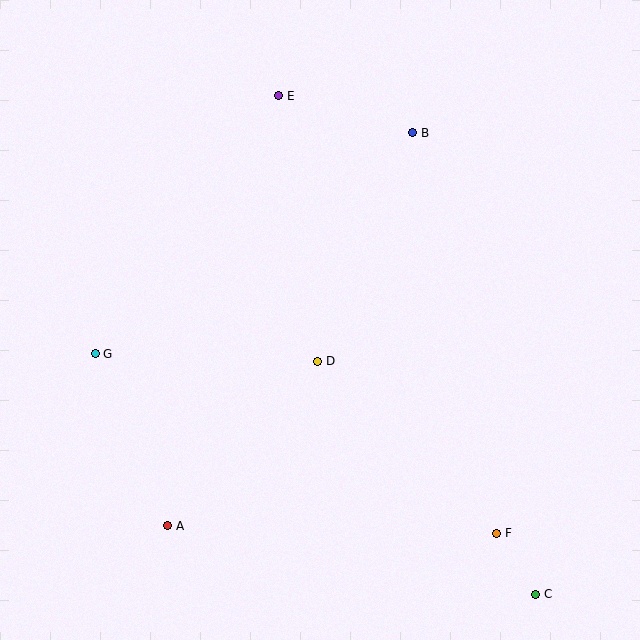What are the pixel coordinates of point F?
Point F is at (497, 533).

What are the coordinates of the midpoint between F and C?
The midpoint between F and C is at (516, 564).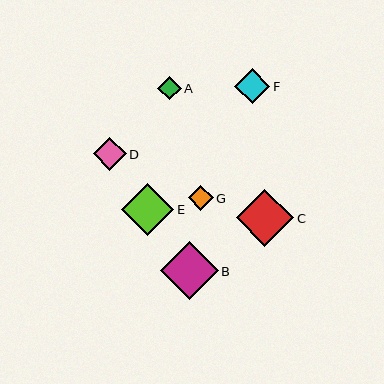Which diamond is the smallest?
Diamond A is the smallest with a size of approximately 23 pixels.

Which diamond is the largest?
Diamond B is the largest with a size of approximately 58 pixels.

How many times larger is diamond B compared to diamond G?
Diamond B is approximately 2.3 times the size of diamond G.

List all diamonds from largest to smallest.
From largest to smallest: B, C, E, F, D, G, A.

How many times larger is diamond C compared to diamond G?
Diamond C is approximately 2.3 times the size of diamond G.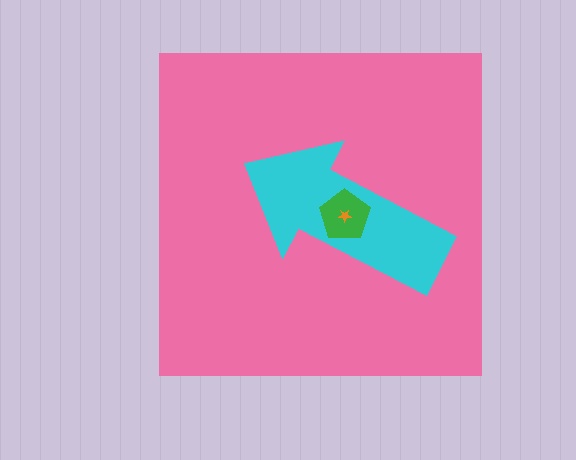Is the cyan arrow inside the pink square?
Yes.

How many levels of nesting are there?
4.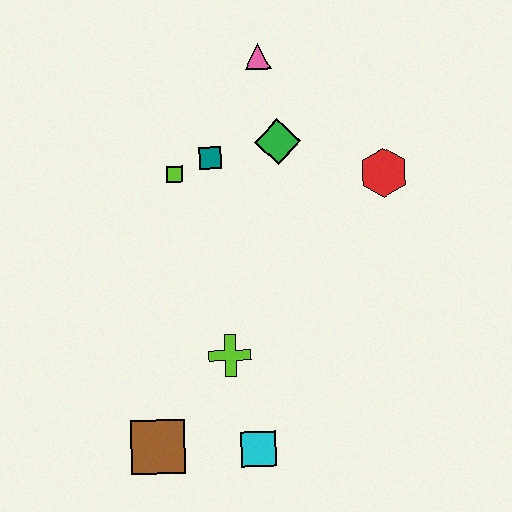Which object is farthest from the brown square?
The pink triangle is farthest from the brown square.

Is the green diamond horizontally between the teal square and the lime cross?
No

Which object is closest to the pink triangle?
The green diamond is closest to the pink triangle.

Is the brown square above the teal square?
No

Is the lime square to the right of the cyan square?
No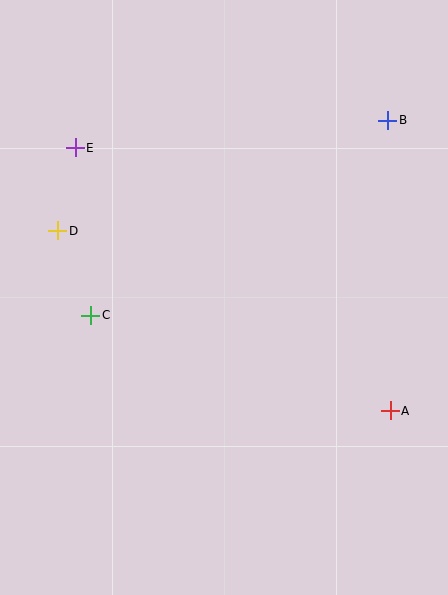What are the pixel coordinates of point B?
Point B is at (388, 120).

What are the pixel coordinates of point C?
Point C is at (91, 315).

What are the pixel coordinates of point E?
Point E is at (75, 148).